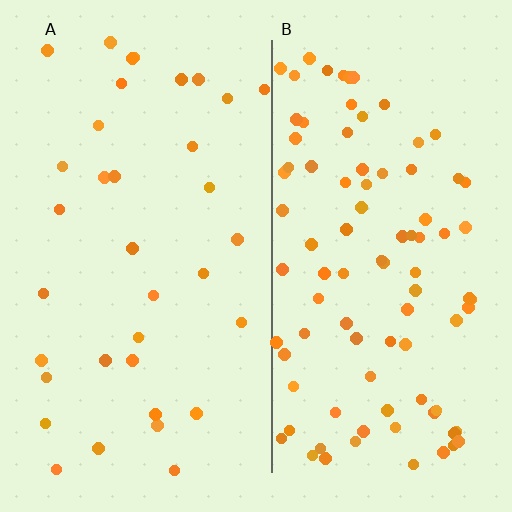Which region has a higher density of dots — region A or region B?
B (the right).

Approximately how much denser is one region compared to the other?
Approximately 2.6× — region B over region A.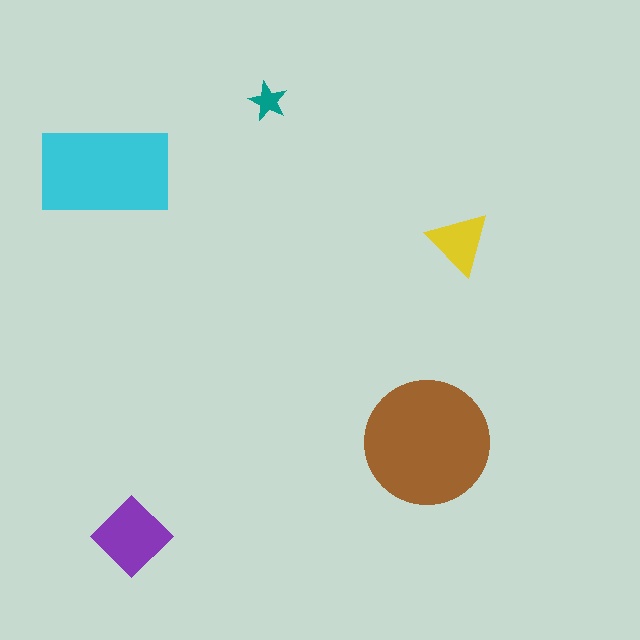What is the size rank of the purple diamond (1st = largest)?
3rd.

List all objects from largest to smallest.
The brown circle, the cyan rectangle, the purple diamond, the yellow triangle, the teal star.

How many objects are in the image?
There are 5 objects in the image.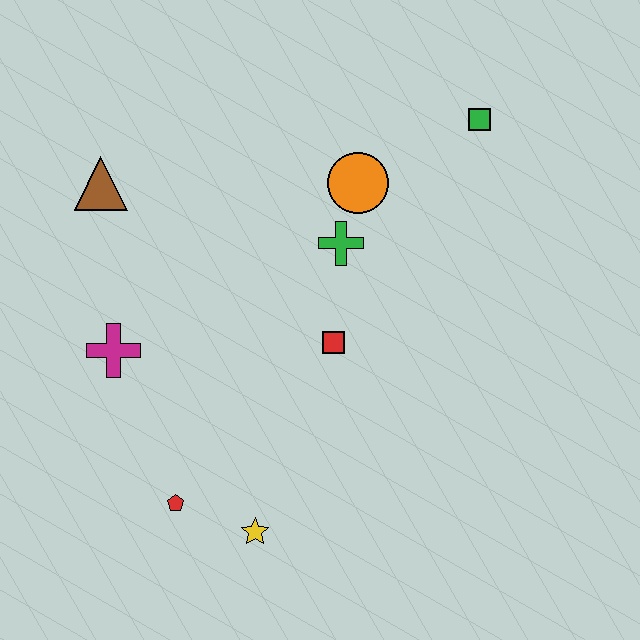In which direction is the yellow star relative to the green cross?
The yellow star is below the green cross.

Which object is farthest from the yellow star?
The green square is farthest from the yellow star.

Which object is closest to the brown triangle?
The magenta cross is closest to the brown triangle.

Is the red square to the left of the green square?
Yes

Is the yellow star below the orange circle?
Yes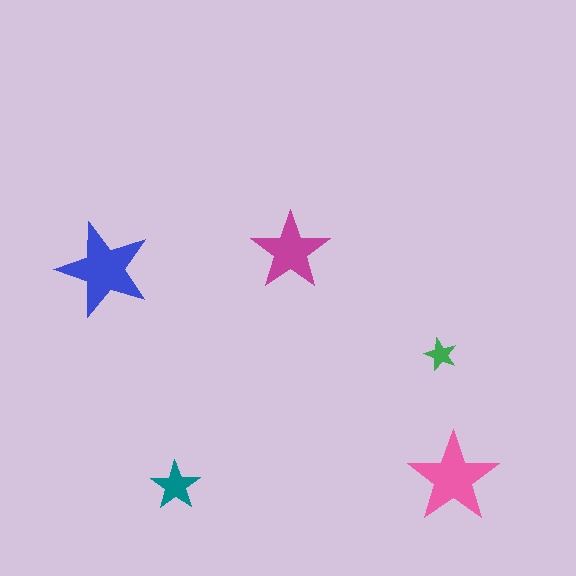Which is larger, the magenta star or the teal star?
The magenta one.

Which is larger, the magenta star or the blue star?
The blue one.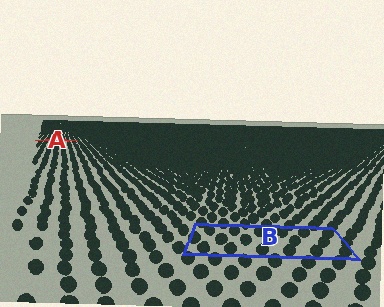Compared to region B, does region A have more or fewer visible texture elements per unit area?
Region A has more texture elements per unit area — they are packed more densely because it is farther away.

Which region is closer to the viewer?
Region B is closer. The texture elements there are larger and more spread out.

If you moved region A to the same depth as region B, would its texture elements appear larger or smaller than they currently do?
They would appear larger. At a closer depth, the same texture elements are projected at a bigger on-screen size.